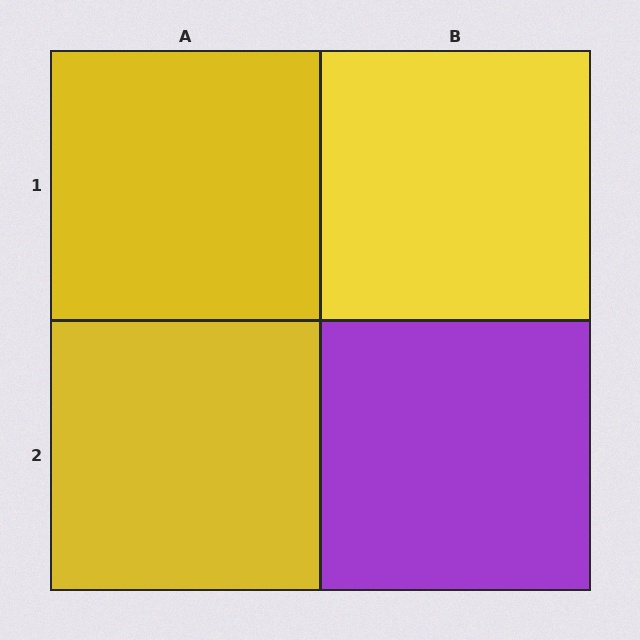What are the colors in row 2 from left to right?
Yellow, purple.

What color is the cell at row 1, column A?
Yellow.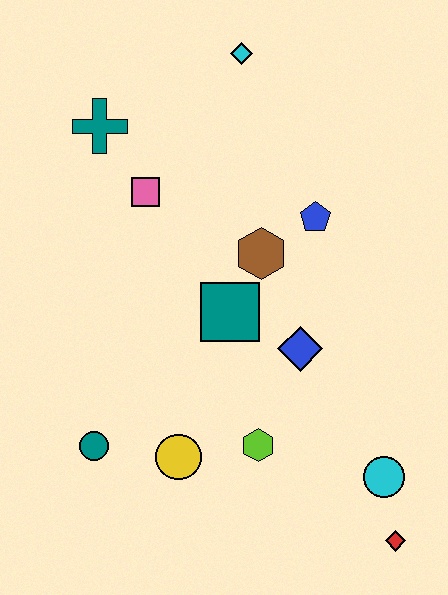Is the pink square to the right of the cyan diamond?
No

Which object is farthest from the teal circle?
The cyan diamond is farthest from the teal circle.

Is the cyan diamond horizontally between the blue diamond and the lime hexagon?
No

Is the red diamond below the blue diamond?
Yes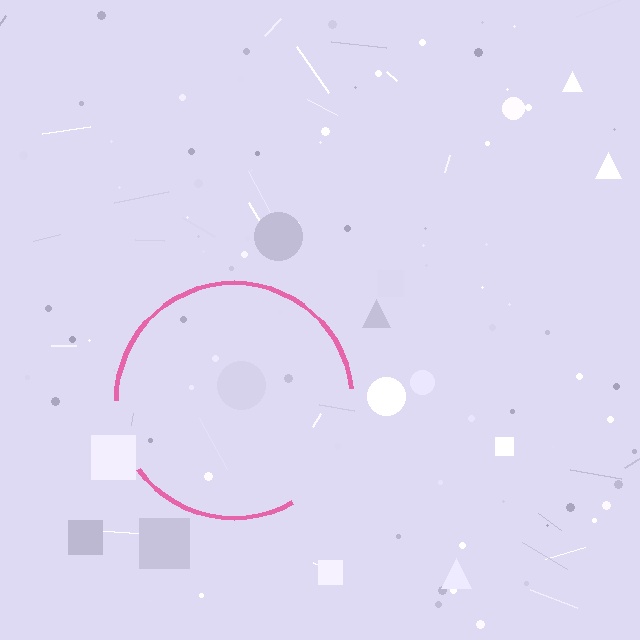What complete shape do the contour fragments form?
The contour fragments form a circle.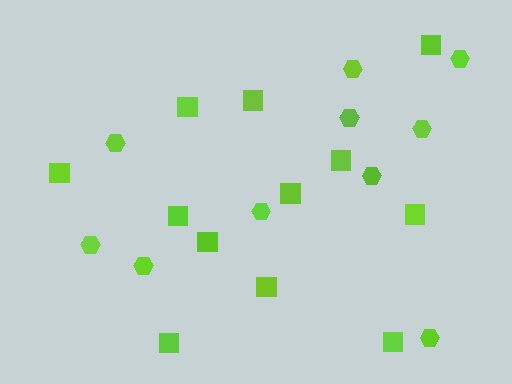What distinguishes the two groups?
There are 2 groups: one group of squares (12) and one group of hexagons (10).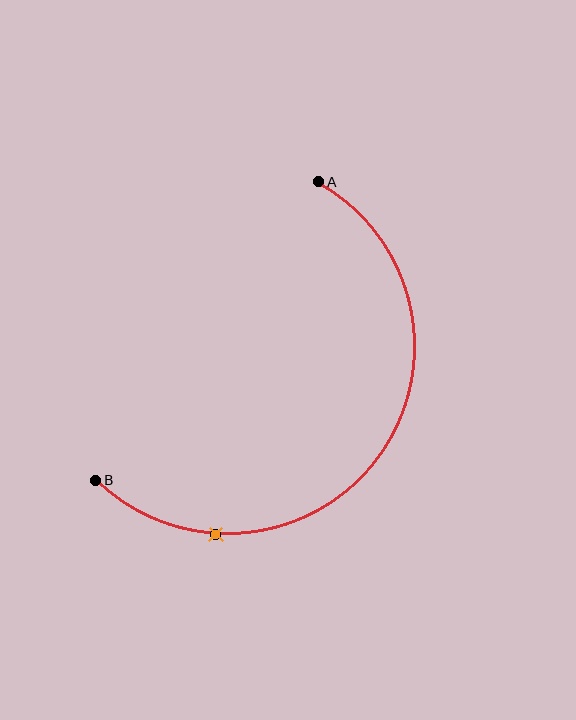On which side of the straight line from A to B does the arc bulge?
The arc bulges below and to the right of the straight line connecting A and B.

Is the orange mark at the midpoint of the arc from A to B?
No. The orange mark lies on the arc but is closer to endpoint B. The arc midpoint would be at the point on the curve equidistant along the arc from both A and B.